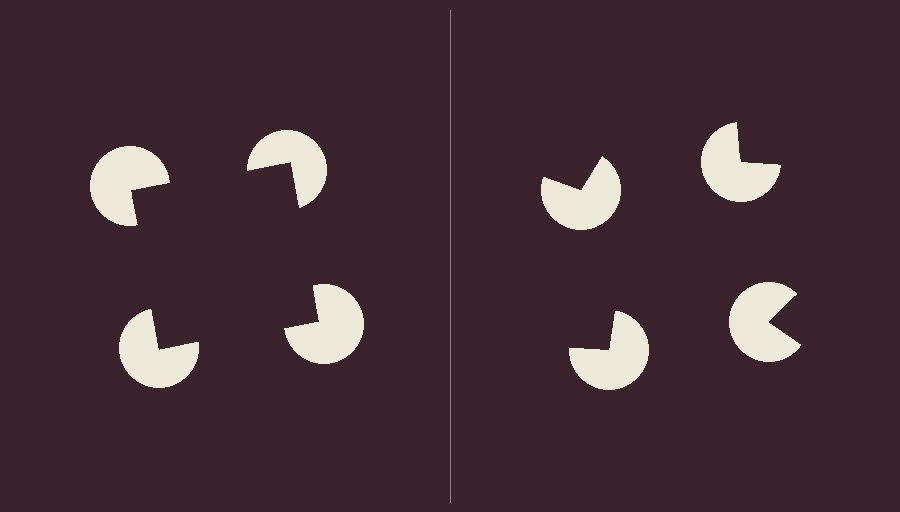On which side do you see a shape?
An illusory square appears on the left side. On the right side the wedge cuts are rotated, so no coherent shape forms.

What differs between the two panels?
The pac-man discs are positioned identically on both sides; only the wedge orientations differ. On the left they align to a square; on the right they are misaligned.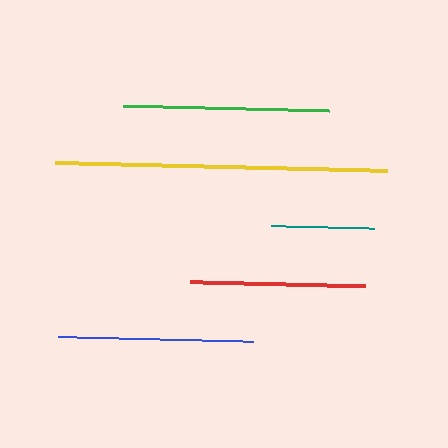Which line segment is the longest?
The yellow line is the longest at approximately 332 pixels.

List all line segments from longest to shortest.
From longest to shortest: yellow, green, blue, red, teal.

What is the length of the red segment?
The red segment is approximately 175 pixels long.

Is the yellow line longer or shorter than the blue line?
The yellow line is longer than the blue line.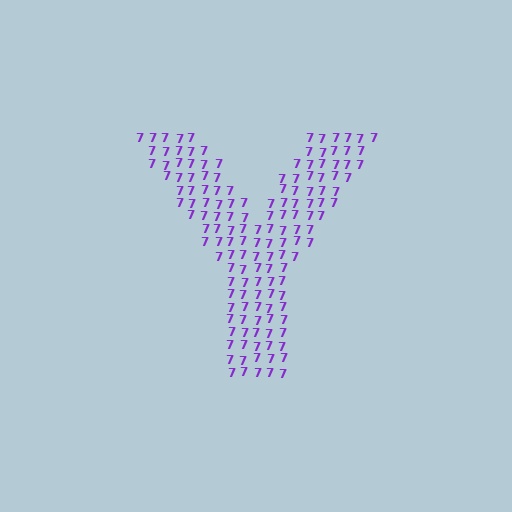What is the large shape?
The large shape is the letter Y.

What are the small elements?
The small elements are digit 7's.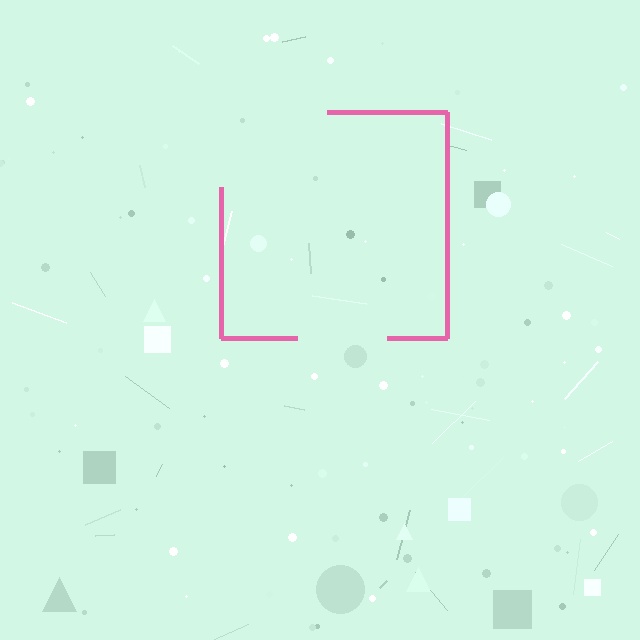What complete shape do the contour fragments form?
The contour fragments form a square.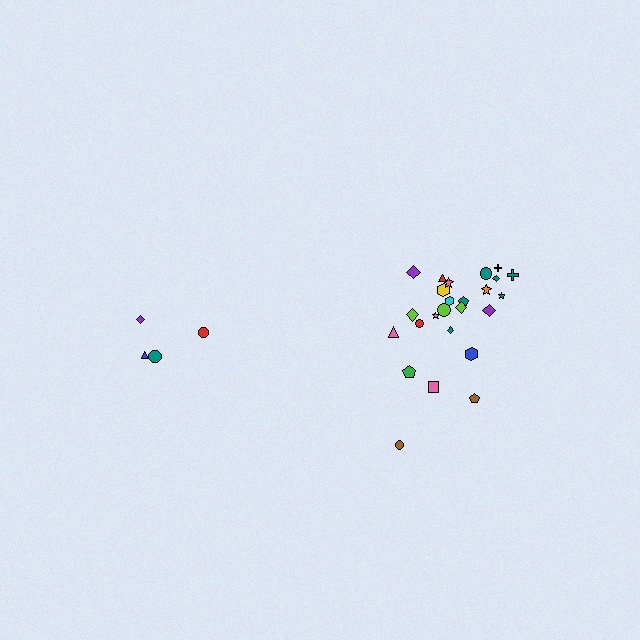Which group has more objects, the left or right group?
The right group.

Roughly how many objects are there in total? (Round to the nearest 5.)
Roughly 30 objects in total.